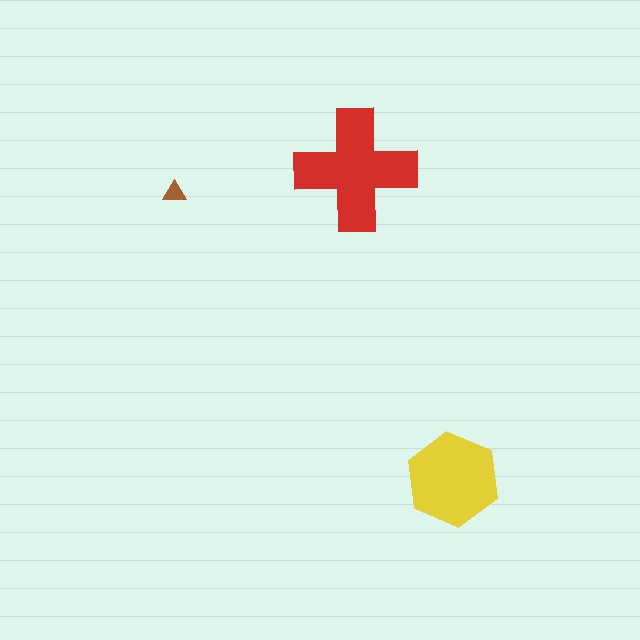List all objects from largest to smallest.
The red cross, the yellow hexagon, the brown triangle.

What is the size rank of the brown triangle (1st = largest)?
3rd.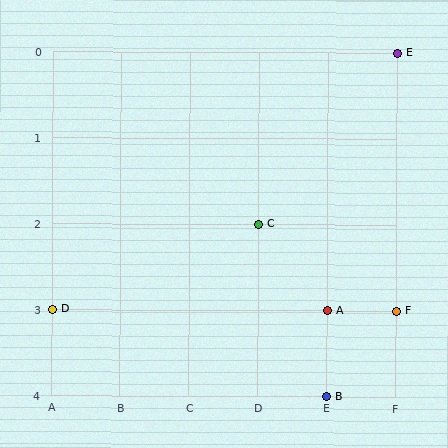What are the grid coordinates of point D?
Point D is at grid coordinates (A, 3).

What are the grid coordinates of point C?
Point C is at grid coordinates (D, 2).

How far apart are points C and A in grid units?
Points C and A are 1 column and 1 row apart (about 1.4 grid units diagonally).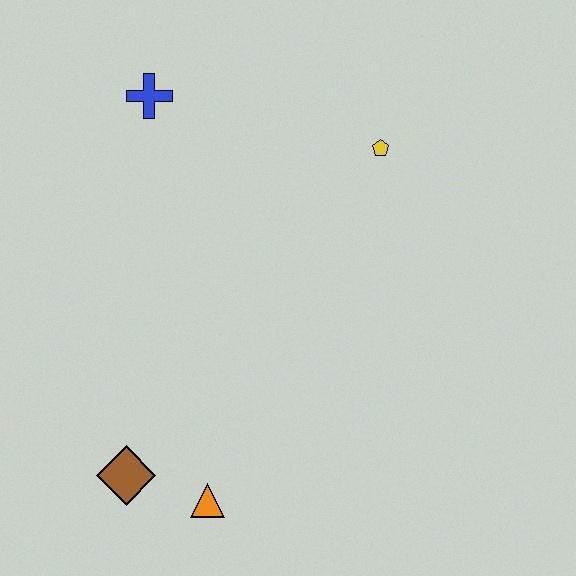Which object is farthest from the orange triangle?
The blue cross is farthest from the orange triangle.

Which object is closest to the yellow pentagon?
The blue cross is closest to the yellow pentagon.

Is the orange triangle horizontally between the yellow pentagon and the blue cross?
Yes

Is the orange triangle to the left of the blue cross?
No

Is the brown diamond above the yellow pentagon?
No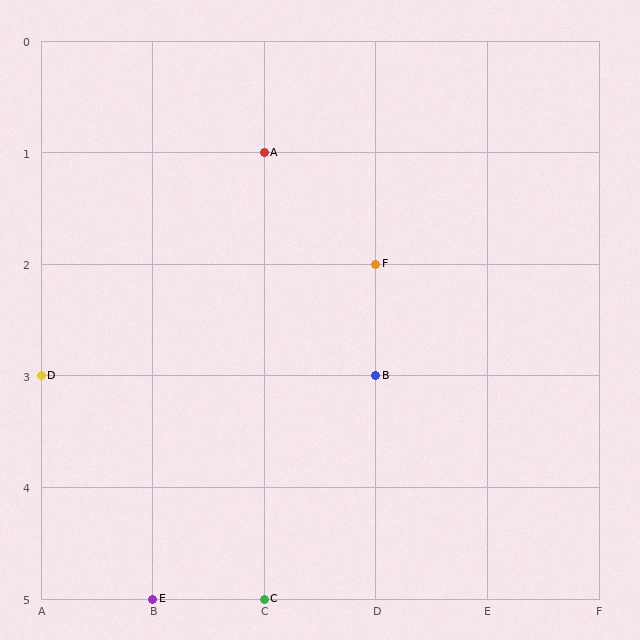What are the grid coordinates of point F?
Point F is at grid coordinates (D, 2).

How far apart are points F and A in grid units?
Points F and A are 1 column and 1 row apart (about 1.4 grid units diagonally).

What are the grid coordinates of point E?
Point E is at grid coordinates (B, 5).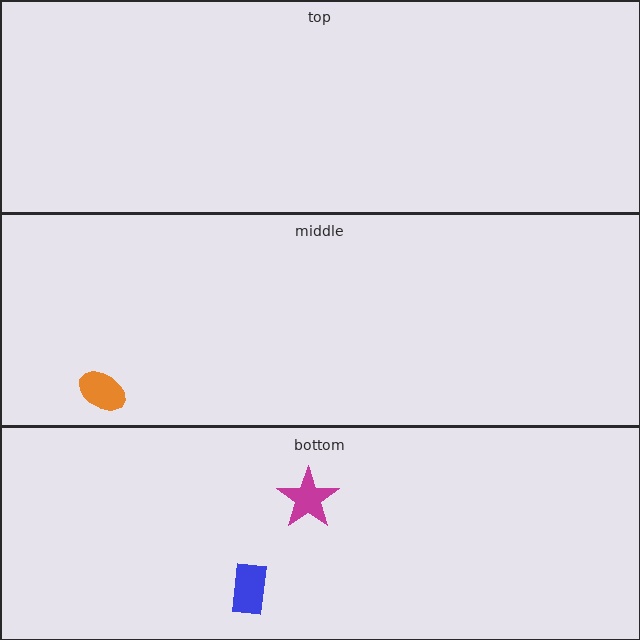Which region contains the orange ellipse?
The middle region.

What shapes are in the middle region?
The orange ellipse.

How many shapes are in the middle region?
1.